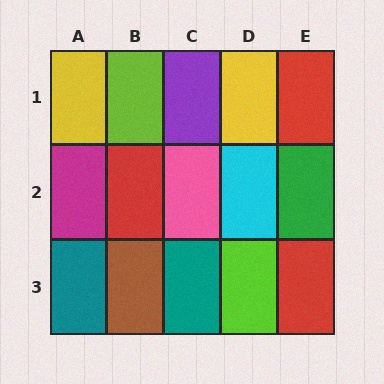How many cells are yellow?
2 cells are yellow.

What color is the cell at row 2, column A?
Magenta.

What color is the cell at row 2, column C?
Pink.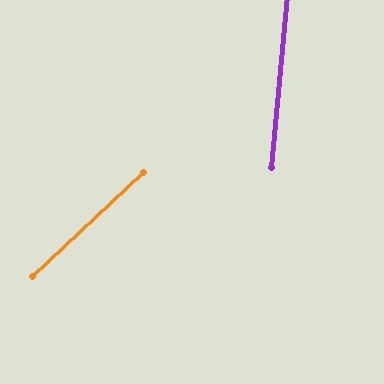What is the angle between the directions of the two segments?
Approximately 42 degrees.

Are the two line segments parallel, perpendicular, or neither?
Neither parallel nor perpendicular — they differ by about 42°.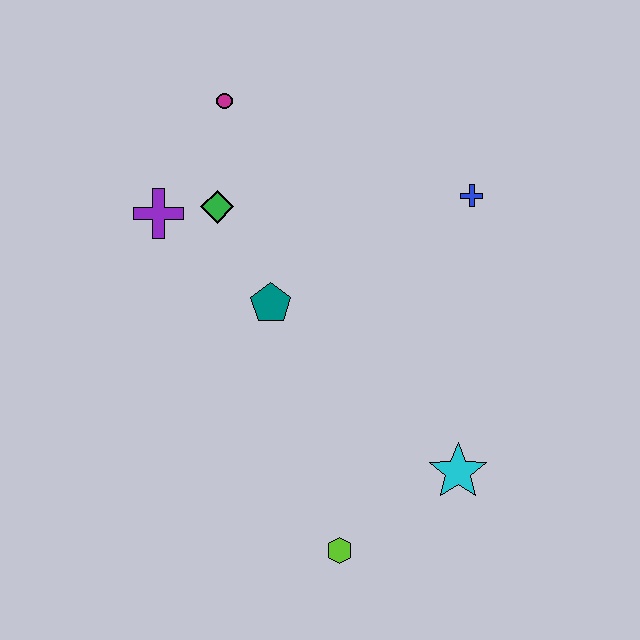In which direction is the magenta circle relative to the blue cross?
The magenta circle is to the left of the blue cross.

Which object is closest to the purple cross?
The green diamond is closest to the purple cross.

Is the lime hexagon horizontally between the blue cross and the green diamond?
Yes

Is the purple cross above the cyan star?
Yes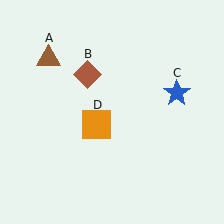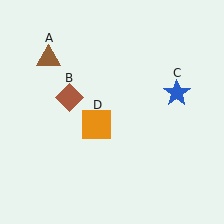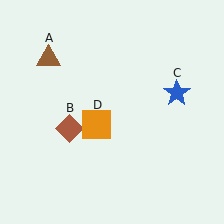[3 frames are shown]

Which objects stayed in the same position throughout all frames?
Brown triangle (object A) and blue star (object C) and orange square (object D) remained stationary.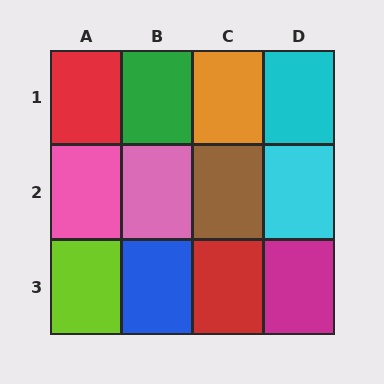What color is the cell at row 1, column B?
Green.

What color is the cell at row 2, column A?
Pink.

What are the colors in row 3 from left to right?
Lime, blue, red, magenta.